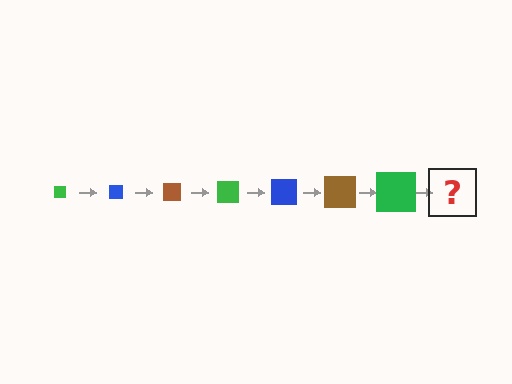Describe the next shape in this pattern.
It should be a blue square, larger than the previous one.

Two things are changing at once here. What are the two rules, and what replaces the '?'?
The two rules are that the square grows larger each step and the color cycles through green, blue, and brown. The '?' should be a blue square, larger than the previous one.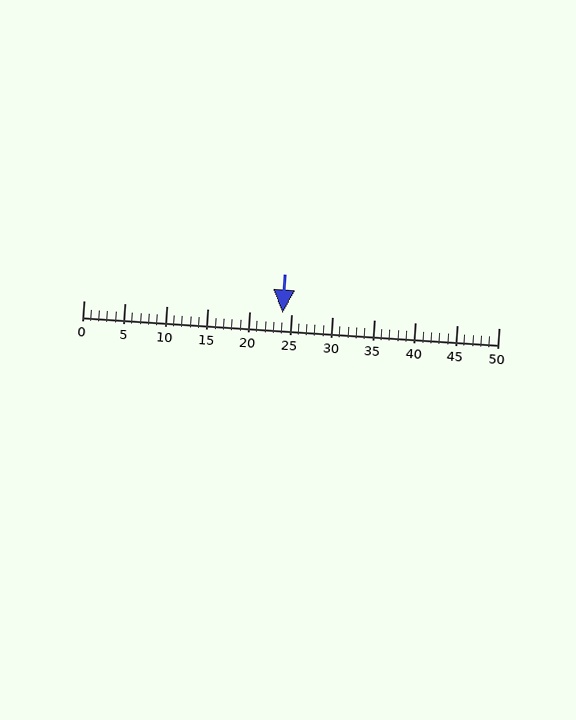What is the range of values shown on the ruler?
The ruler shows values from 0 to 50.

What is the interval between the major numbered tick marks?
The major tick marks are spaced 5 units apart.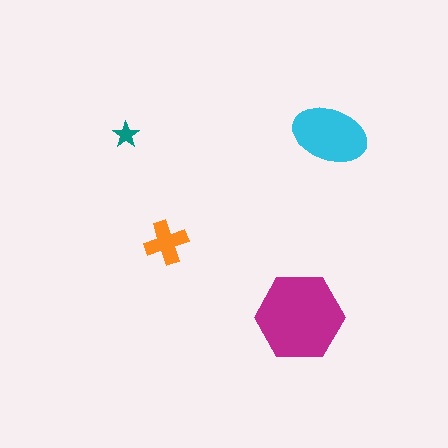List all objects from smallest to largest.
The teal star, the orange cross, the cyan ellipse, the magenta hexagon.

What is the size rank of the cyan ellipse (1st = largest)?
2nd.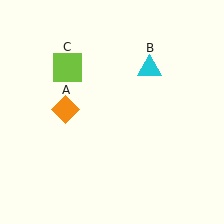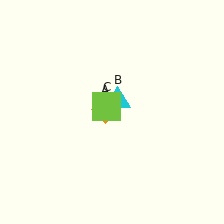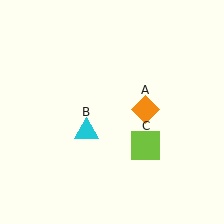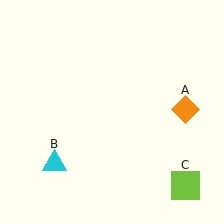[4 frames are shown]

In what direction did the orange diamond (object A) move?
The orange diamond (object A) moved right.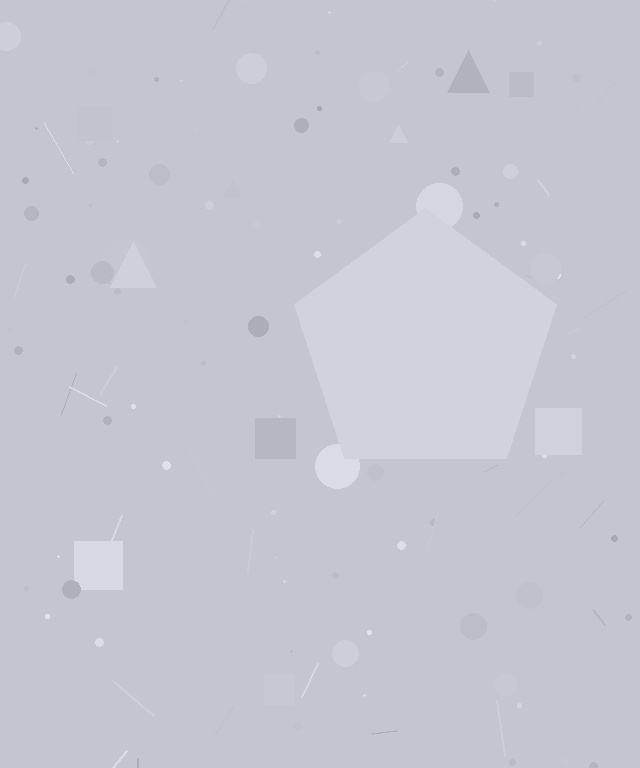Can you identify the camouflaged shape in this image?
The camouflaged shape is a pentagon.